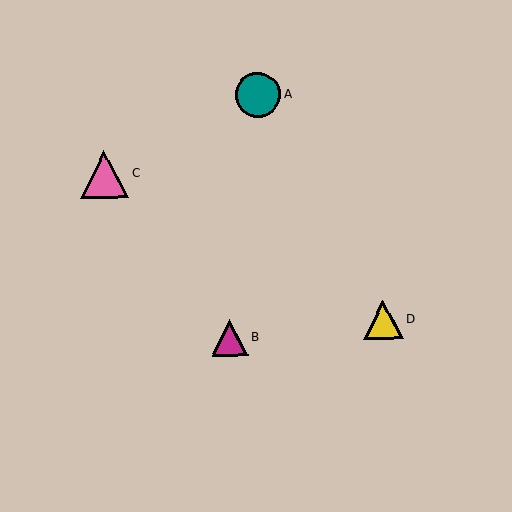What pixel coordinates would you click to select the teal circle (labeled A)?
Click at (258, 95) to select the teal circle A.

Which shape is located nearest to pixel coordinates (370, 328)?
The yellow triangle (labeled D) at (383, 320) is nearest to that location.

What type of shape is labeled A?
Shape A is a teal circle.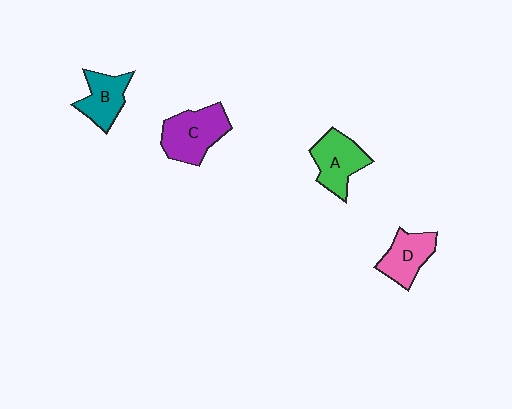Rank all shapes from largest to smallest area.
From largest to smallest: C (purple), A (green), D (pink), B (teal).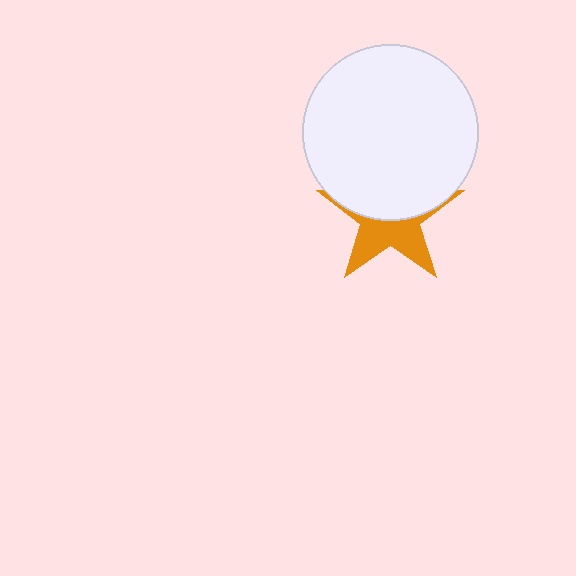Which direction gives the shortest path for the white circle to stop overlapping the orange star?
Moving up gives the shortest separation.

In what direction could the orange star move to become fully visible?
The orange star could move down. That would shift it out from behind the white circle entirely.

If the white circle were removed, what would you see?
You would see the complete orange star.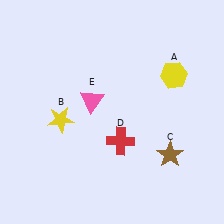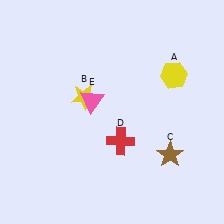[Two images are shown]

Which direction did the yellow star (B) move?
The yellow star (B) moved right.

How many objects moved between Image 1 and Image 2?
1 object moved between the two images.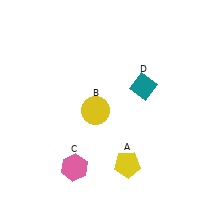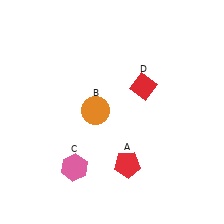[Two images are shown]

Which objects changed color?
A changed from yellow to red. B changed from yellow to orange. D changed from teal to red.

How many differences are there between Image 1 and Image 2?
There are 3 differences between the two images.